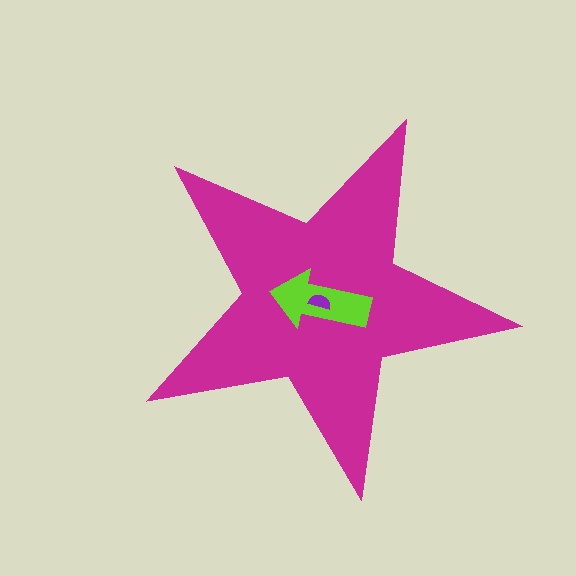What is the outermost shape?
The magenta star.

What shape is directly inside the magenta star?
The lime arrow.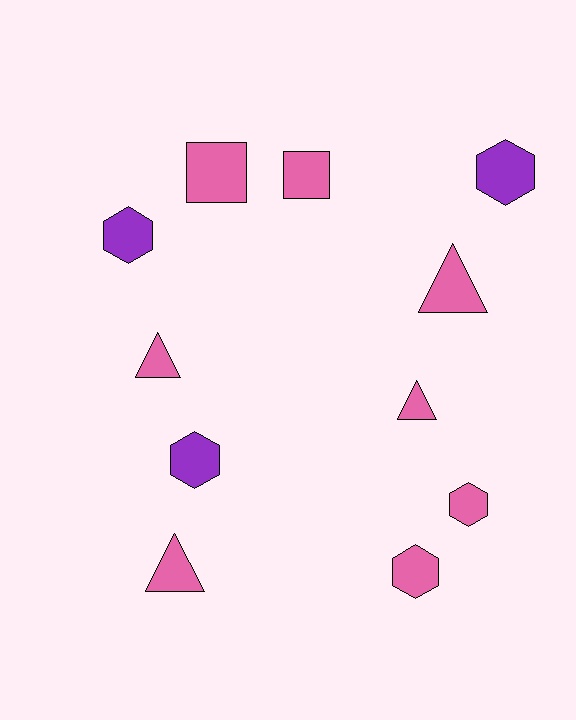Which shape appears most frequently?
Hexagon, with 5 objects.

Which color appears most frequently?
Pink, with 8 objects.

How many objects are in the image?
There are 11 objects.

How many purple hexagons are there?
There are 3 purple hexagons.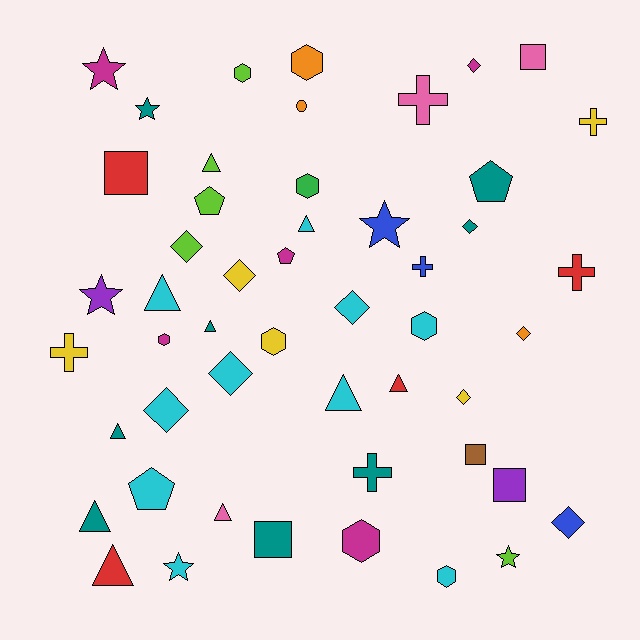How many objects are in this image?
There are 50 objects.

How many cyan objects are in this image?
There are 10 cyan objects.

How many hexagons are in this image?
There are 8 hexagons.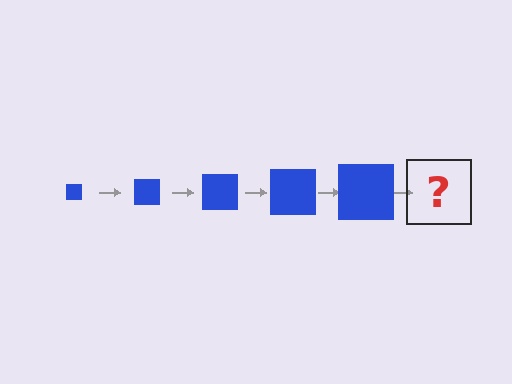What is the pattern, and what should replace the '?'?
The pattern is that the square gets progressively larger each step. The '?' should be a blue square, larger than the previous one.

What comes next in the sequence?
The next element should be a blue square, larger than the previous one.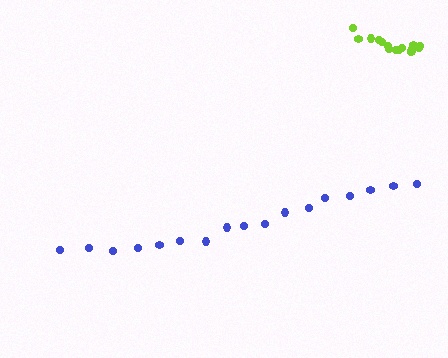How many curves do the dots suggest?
There are 2 distinct paths.